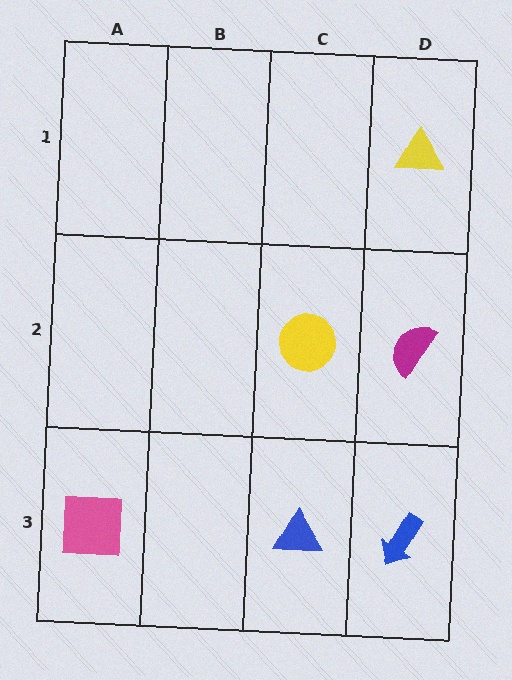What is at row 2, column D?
A magenta semicircle.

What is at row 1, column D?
A yellow triangle.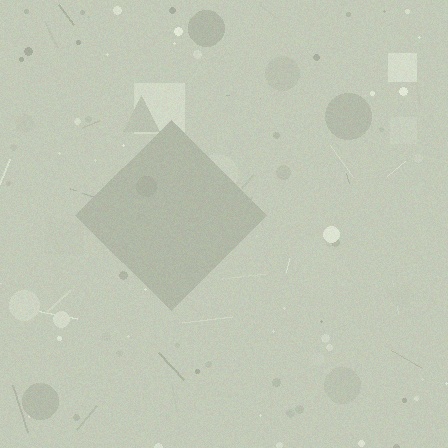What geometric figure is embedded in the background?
A diamond is embedded in the background.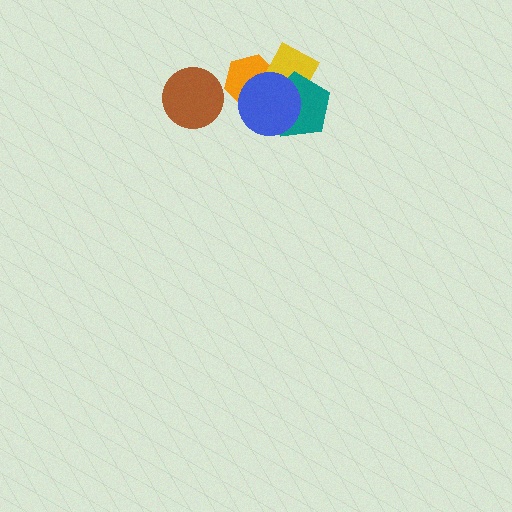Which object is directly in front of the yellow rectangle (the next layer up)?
The teal pentagon is directly in front of the yellow rectangle.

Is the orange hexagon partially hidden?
Yes, it is partially covered by another shape.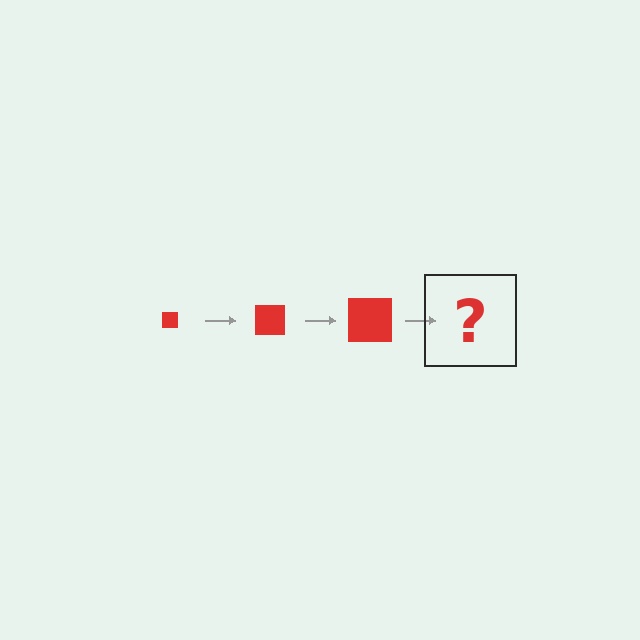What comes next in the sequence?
The next element should be a red square, larger than the previous one.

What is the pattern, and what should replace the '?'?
The pattern is that the square gets progressively larger each step. The '?' should be a red square, larger than the previous one.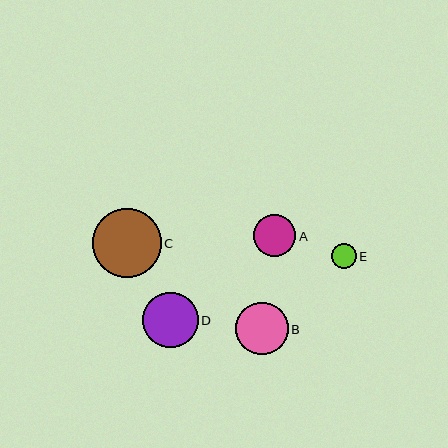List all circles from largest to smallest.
From largest to smallest: C, D, B, A, E.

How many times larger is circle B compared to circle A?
Circle B is approximately 1.2 times the size of circle A.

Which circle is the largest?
Circle C is the largest with a size of approximately 69 pixels.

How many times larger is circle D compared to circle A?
Circle D is approximately 1.3 times the size of circle A.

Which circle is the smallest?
Circle E is the smallest with a size of approximately 25 pixels.